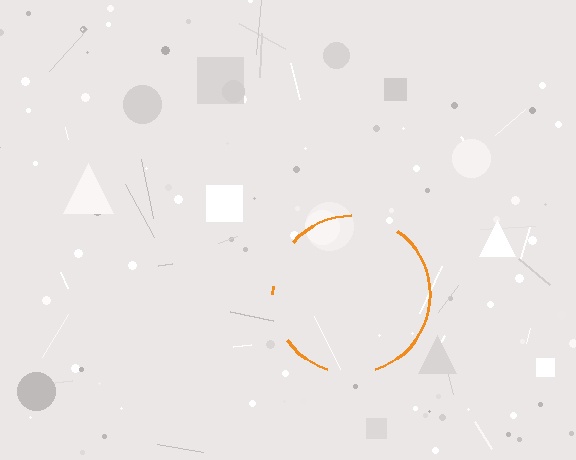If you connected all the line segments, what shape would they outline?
They would outline a circle.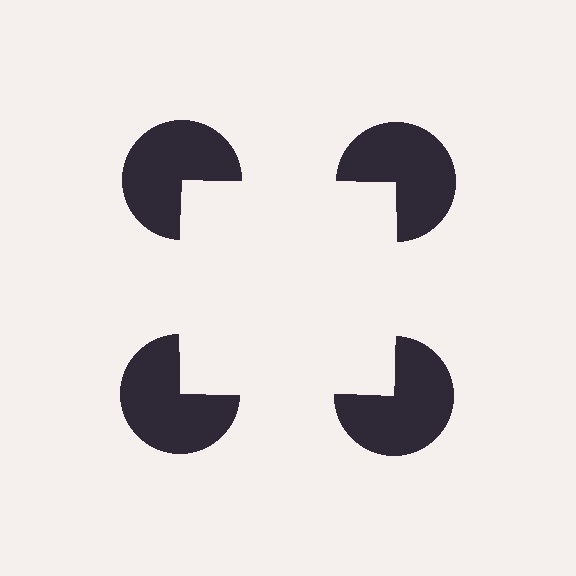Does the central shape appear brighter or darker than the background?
It typically appears slightly brighter than the background, even though no actual brightness change is drawn.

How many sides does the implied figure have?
4 sides.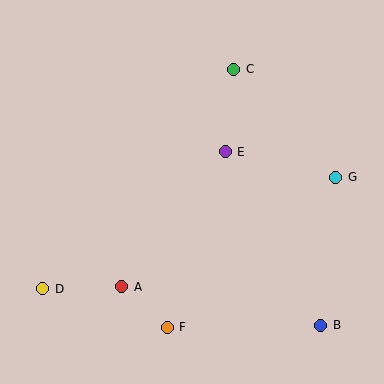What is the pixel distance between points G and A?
The distance between G and A is 240 pixels.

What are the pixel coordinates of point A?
Point A is at (122, 287).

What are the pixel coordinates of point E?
Point E is at (225, 152).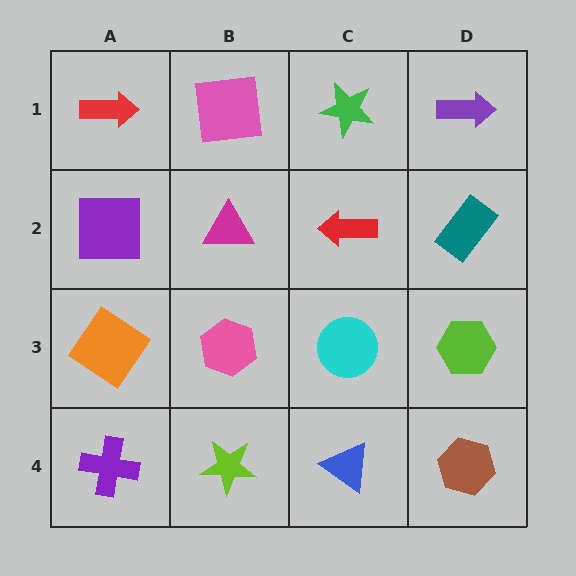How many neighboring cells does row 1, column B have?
3.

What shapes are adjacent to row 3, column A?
A purple square (row 2, column A), a purple cross (row 4, column A), a pink hexagon (row 3, column B).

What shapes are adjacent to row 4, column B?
A pink hexagon (row 3, column B), a purple cross (row 4, column A), a blue triangle (row 4, column C).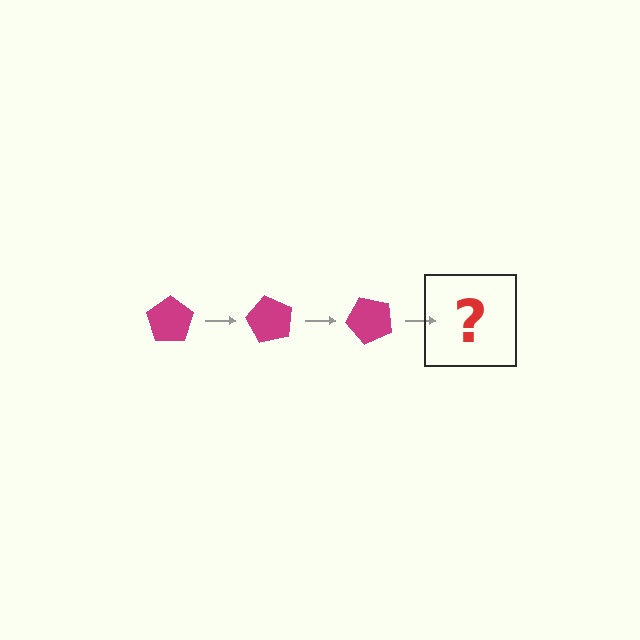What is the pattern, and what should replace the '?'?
The pattern is that the pentagon rotates 60 degrees each step. The '?' should be a magenta pentagon rotated 180 degrees.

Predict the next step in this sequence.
The next step is a magenta pentagon rotated 180 degrees.